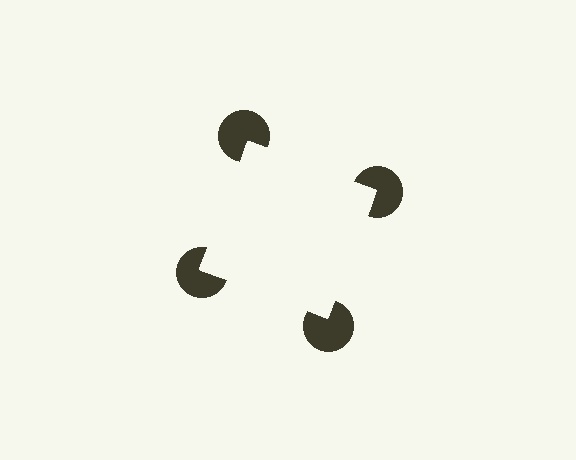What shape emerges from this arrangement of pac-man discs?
An illusory square — its edges are inferred from the aligned wedge cuts in the pac-man discs, not physically drawn.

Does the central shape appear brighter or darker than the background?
It typically appears slightly brighter than the background, even though no actual brightness change is drawn.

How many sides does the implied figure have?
4 sides.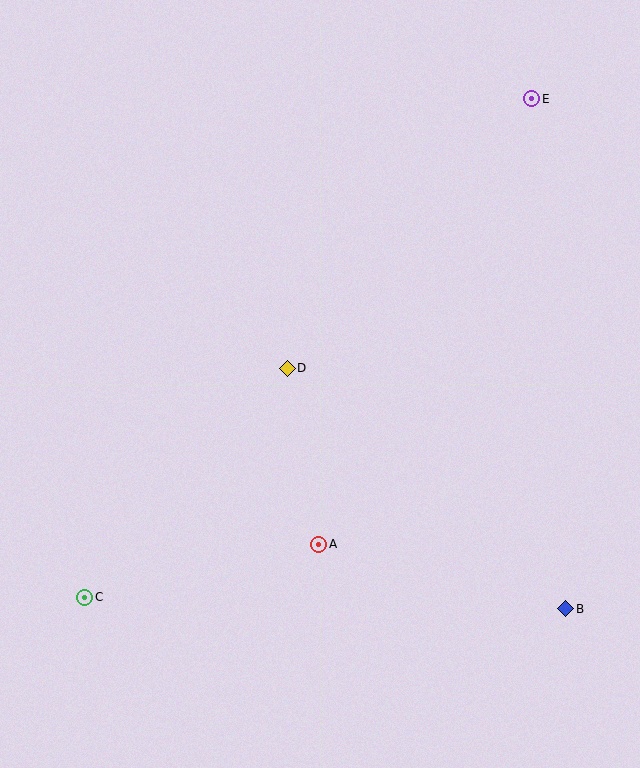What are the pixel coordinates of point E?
Point E is at (532, 99).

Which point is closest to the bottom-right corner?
Point B is closest to the bottom-right corner.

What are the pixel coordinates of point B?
Point B is at (566, 609).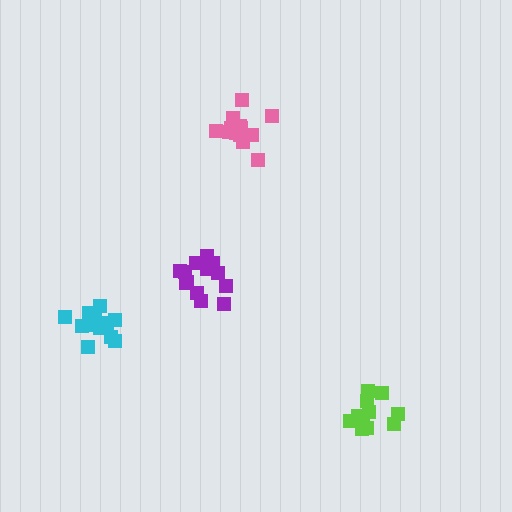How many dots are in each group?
Group 1: 13 dots, Group 2: 11 dots, Group 3: 14 dots, Group 4: 14 dots (52 total).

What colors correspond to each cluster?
The clusters are colored: pink, lime, cyan, purple.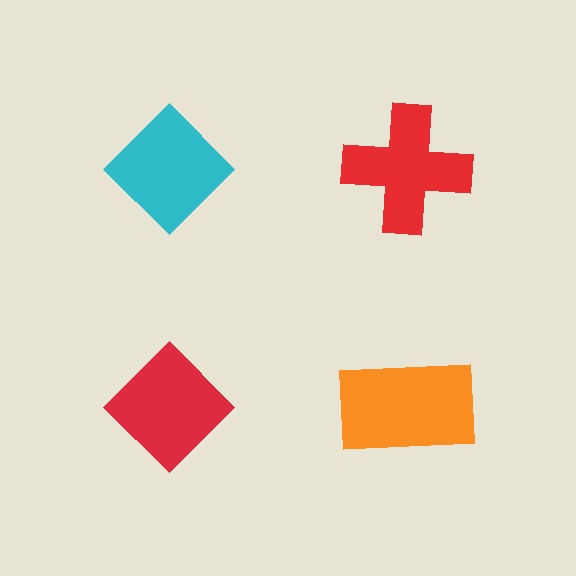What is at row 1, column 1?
A cyan diamond.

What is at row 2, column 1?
A red diamond.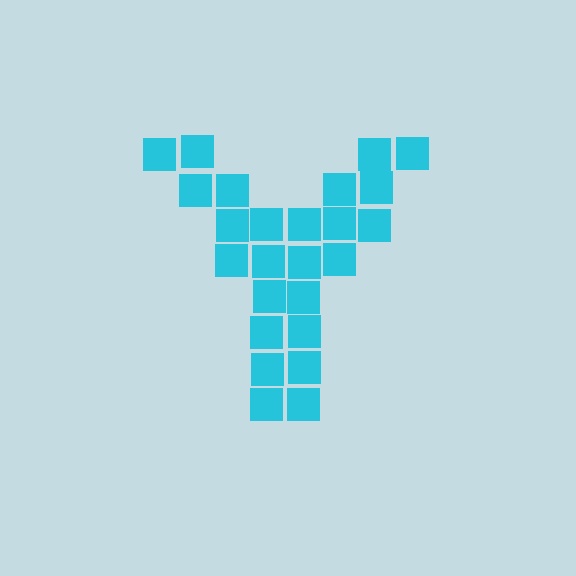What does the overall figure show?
The overall figure shows the letter Y.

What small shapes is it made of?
It is made of small squares.